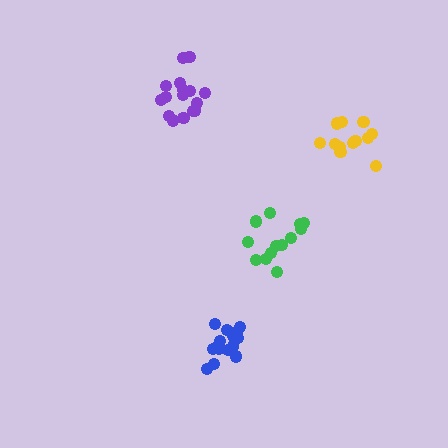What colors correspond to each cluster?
The clusters are colored: blue, green, purple, yellow.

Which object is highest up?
The purple cluster is topmost.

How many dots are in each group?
Group 1: 15 dots, Group 2: 13 dots, Group 3: 16 dots, Group 4: 12 dots (56 total).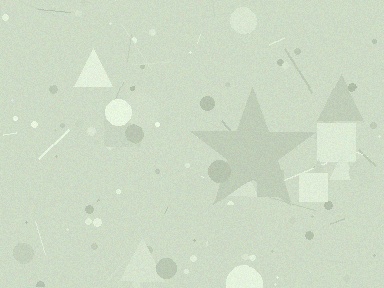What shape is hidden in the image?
A star is hidden in the image.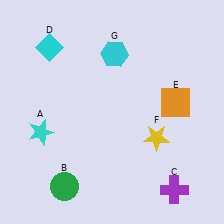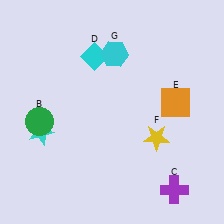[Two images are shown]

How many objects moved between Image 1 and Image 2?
2 objects moved between the two images.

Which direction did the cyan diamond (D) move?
The cyan diamond (D) moved right.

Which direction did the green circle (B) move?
The green circle (B) moved up.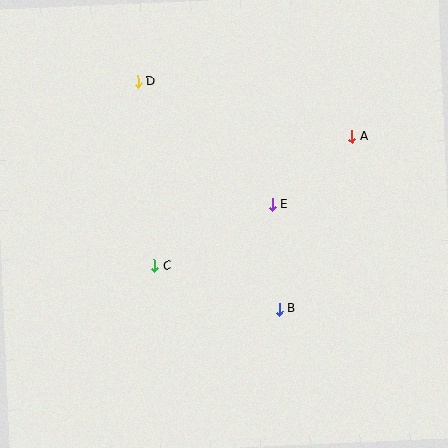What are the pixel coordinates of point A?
Point A is at (352, 137).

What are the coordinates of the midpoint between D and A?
The midpoint between D and A is at (245, 109).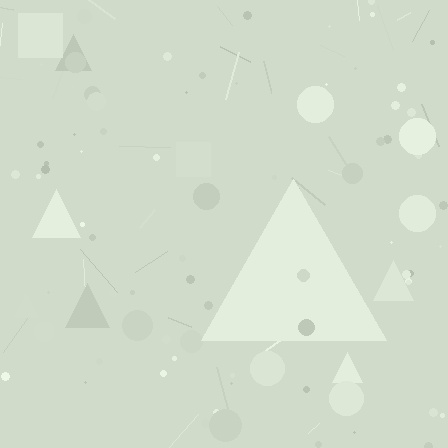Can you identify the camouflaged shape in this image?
The camouflaged shape is a triangle.